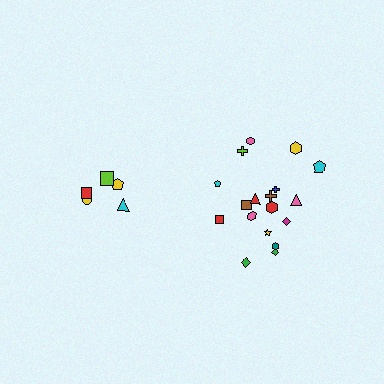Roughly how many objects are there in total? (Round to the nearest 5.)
Roughly 25 objects in total.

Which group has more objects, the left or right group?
The right group.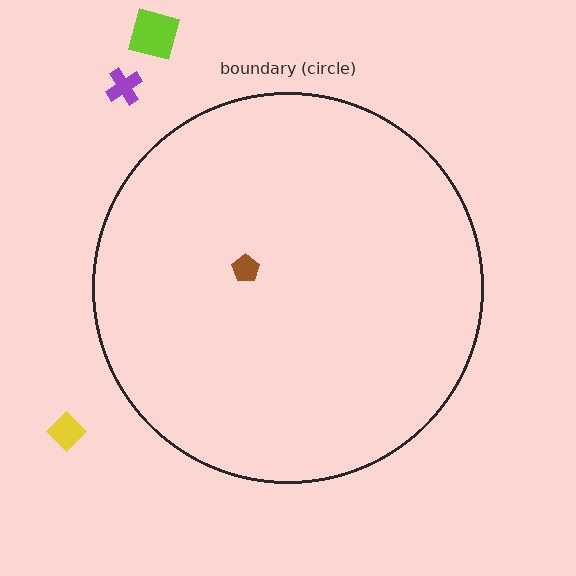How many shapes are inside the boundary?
1 inside, 3 outside.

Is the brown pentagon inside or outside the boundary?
Inside.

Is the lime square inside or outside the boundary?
Outside.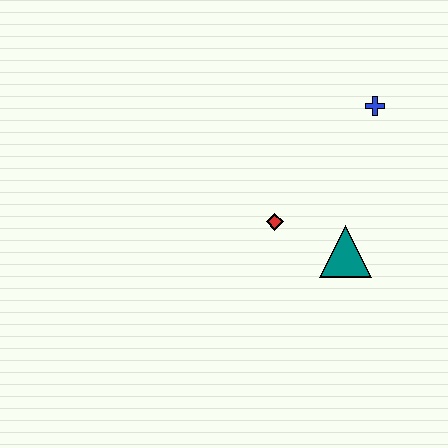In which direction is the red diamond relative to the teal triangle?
The red diamond is to the left of the teal triangle.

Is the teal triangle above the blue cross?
No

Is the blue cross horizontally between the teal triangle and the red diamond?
No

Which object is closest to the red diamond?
The teal triangle is closest to the red diamond.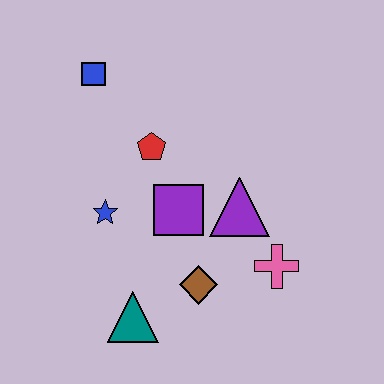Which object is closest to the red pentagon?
The purple square is closest to the red pentagon.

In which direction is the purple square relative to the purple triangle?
The purple square is to the left of the purple triangle.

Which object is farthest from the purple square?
The blue square is farthest from the purple square.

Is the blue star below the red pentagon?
Yes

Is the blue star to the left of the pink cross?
Yes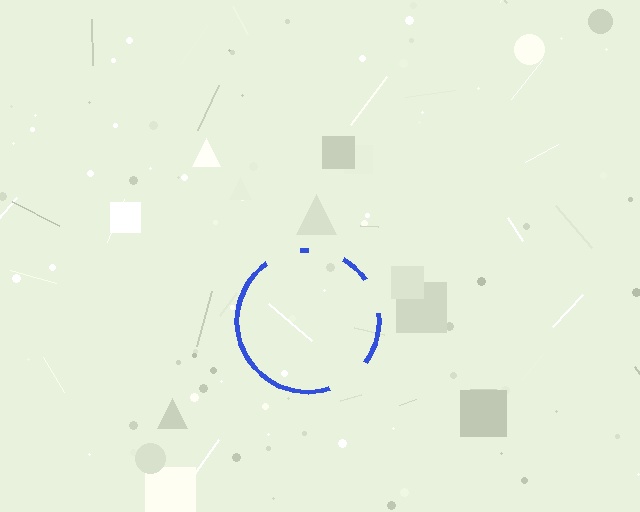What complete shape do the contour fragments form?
The contour fragments form a circle.